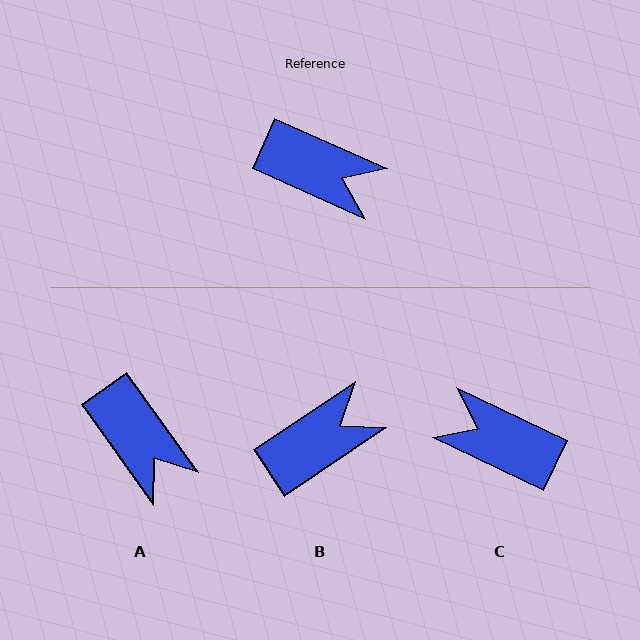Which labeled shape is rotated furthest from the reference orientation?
C, about 179 degrees away.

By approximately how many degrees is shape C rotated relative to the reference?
Approximately 179 degrees counter-clockwise.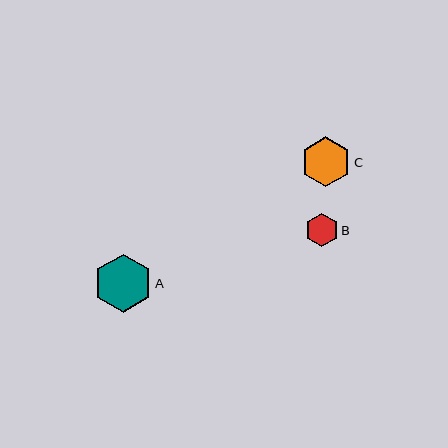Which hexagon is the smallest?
Hexagon B is the smallest with a size of approximately 33 pixels.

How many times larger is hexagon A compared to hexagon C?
Hexagon A is approximately 1.2 times the size of hexagon C.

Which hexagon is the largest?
Hexagon A is the largest with a size of approximately 58 pixels.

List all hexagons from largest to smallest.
From largest to smallest: A, C, B.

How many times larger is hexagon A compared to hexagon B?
Hexagon A is approximately 1.8 times the size of hexagon B.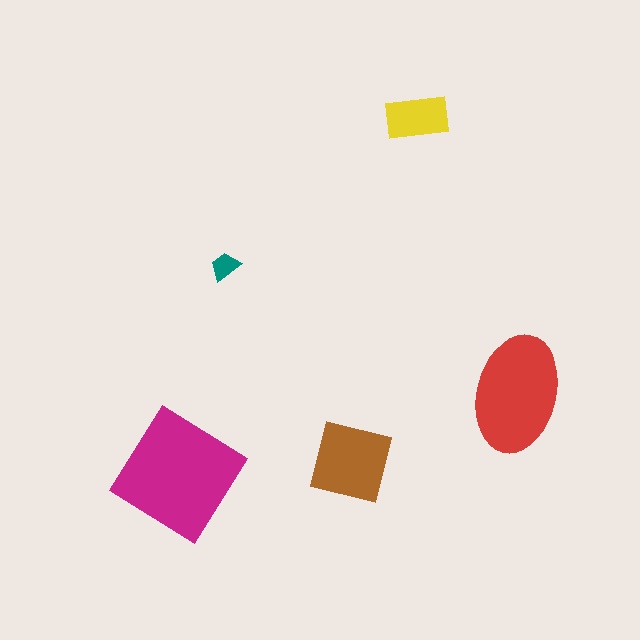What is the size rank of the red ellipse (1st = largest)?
2nd.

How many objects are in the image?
There are 5 objects in the image.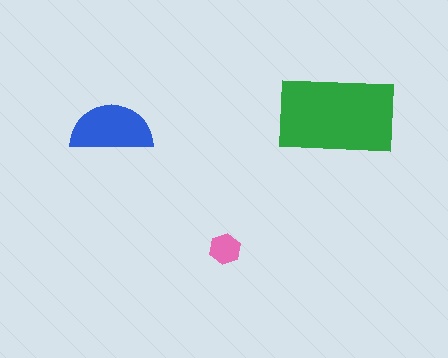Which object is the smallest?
The pink hexagon.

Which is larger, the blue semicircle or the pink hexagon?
The blue semicircle.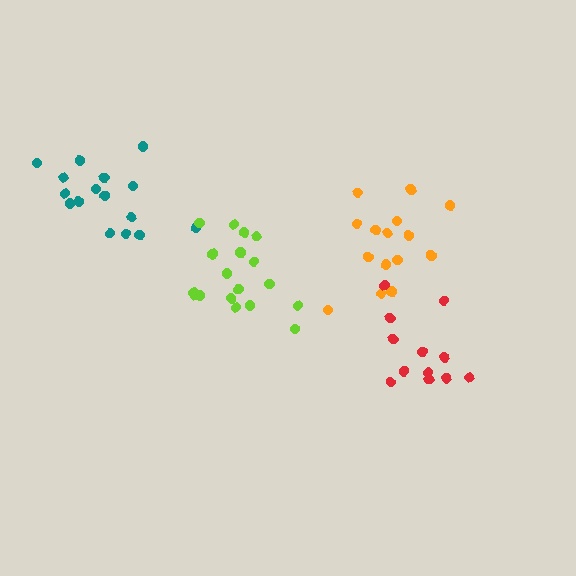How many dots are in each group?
Group 1: 16 dots, Group 2: 15 dots, Group 3: 12 dots, Group 4: 18 dots (61 total).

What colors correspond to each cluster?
The clusters are colored: teal, orange, red, lime.